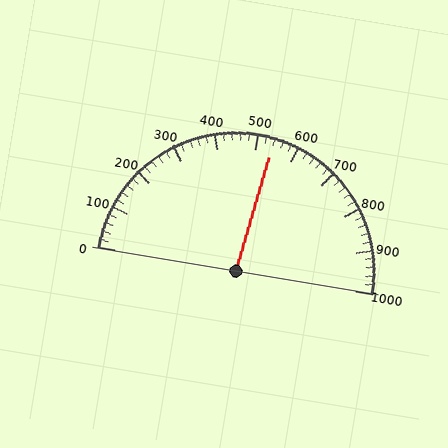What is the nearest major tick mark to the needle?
The nearest major tick mark is 500.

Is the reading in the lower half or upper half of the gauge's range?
The reading is in the upper half of the range (0 to 1000).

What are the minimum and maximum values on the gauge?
The gauge ranges from 0 to 1000.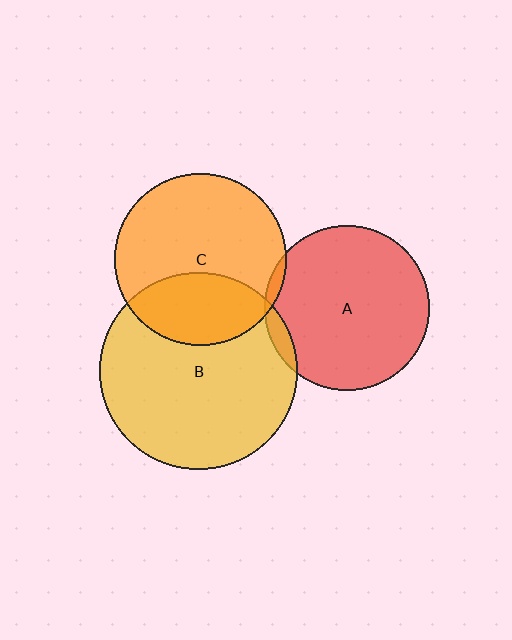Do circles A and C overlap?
Yes.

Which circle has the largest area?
Circle B (yellow).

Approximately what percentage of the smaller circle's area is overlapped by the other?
Approximately 5%.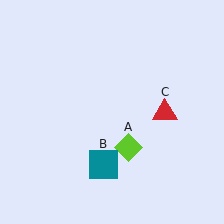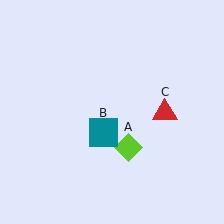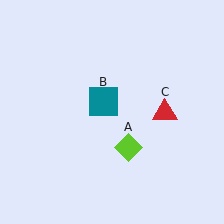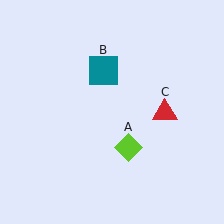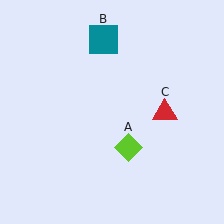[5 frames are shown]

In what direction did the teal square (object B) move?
The teal square (object B) moved up.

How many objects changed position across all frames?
1 object changed position: teal square (object B).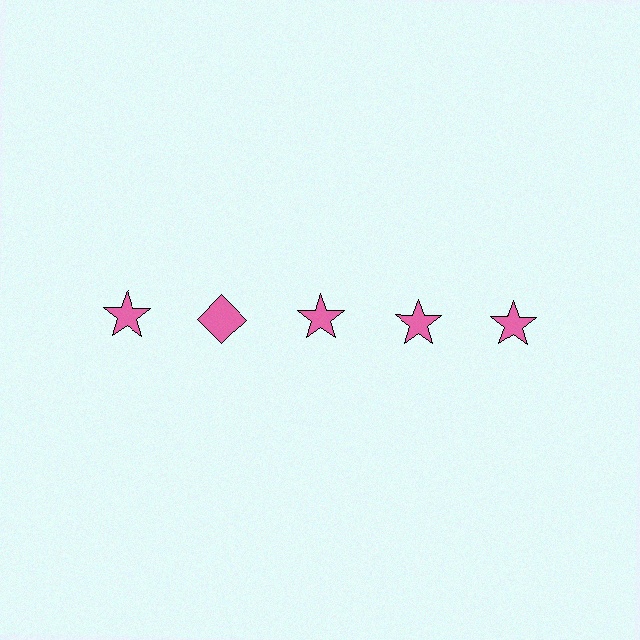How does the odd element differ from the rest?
It has a different shape: diamond instead of star.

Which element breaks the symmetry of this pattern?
The pink diamond in the top row, second from left column breaks the symmetry. All other shapes are pink stars.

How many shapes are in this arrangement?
There are 5 shapes arranged in a grid pattern.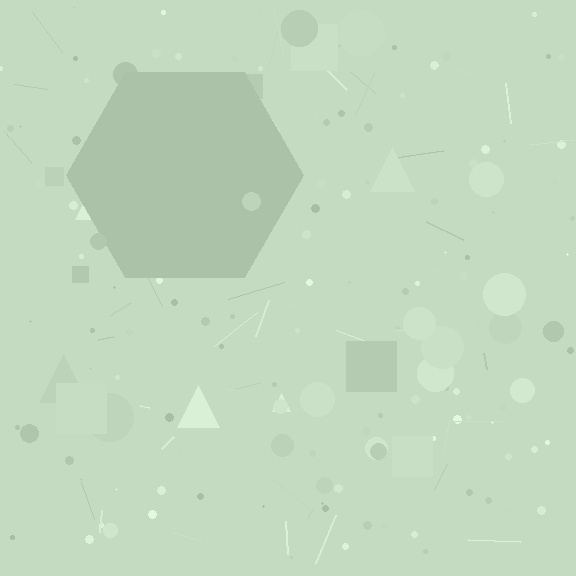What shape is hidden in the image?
A hexagon is hidden in the image.